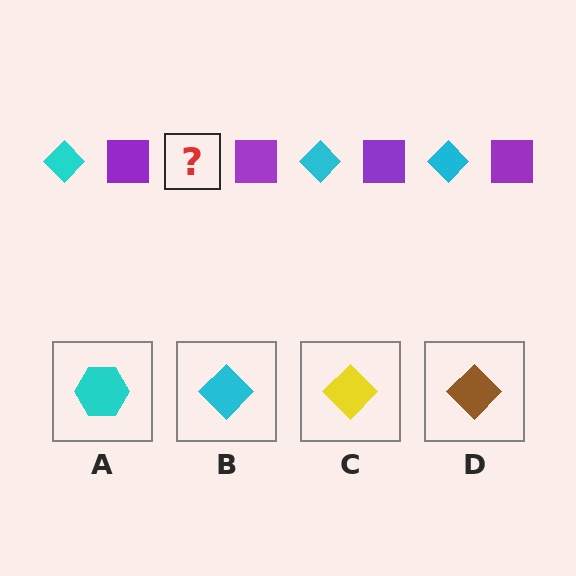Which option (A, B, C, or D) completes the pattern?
B.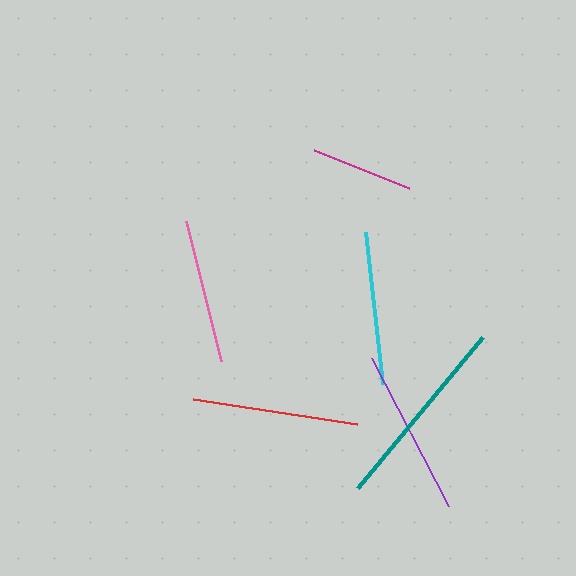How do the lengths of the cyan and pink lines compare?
The cyan and pink lines are approximately the same length.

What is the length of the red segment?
The red segment is approximately 167 pixels long.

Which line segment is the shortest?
The magenta line is the shortest at approximately 102 pixels.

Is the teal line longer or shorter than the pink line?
The teal line is longer than the pink line.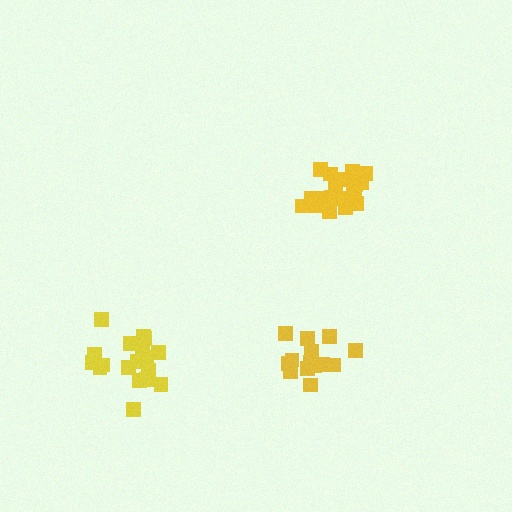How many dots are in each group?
Group 1: 20 dots, Group 2: 14 dots, Group 3: 18 dots (52 total).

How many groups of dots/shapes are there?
There are 3 groups.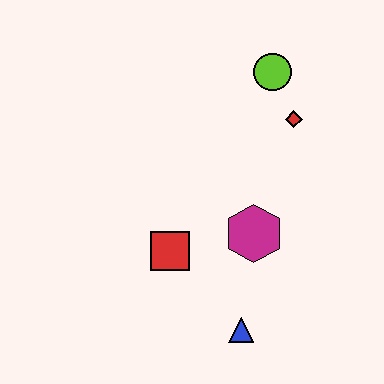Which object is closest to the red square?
The magenta hexagon is closest to the red square.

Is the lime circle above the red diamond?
Yes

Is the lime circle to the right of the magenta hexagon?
Yes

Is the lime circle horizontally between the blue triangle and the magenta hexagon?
No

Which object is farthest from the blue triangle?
The lime circle is farthest from the blue triangle.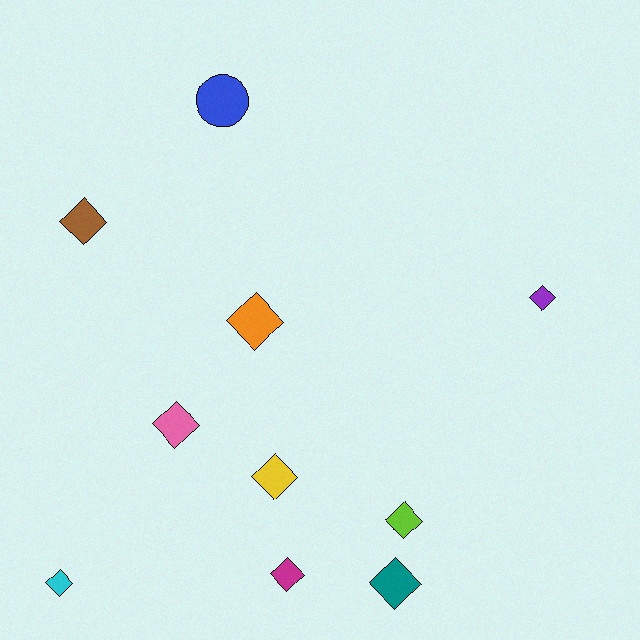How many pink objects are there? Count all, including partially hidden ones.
There is 1 pink object.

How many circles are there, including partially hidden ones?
There is 1 circle.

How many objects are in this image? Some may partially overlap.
There are 10 objects.